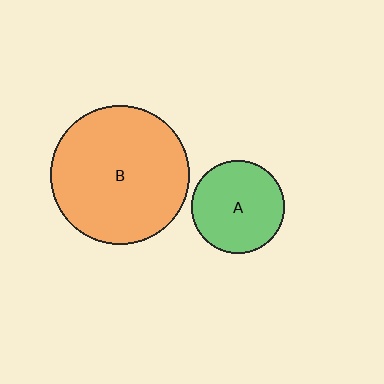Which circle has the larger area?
Circle B (orange).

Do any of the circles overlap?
No, none of the circles overlap.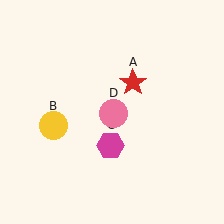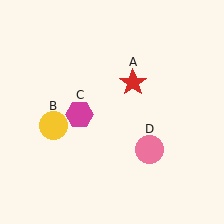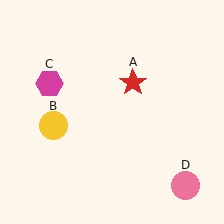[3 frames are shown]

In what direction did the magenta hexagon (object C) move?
The magenta hexagon (object C) moved up and to the left.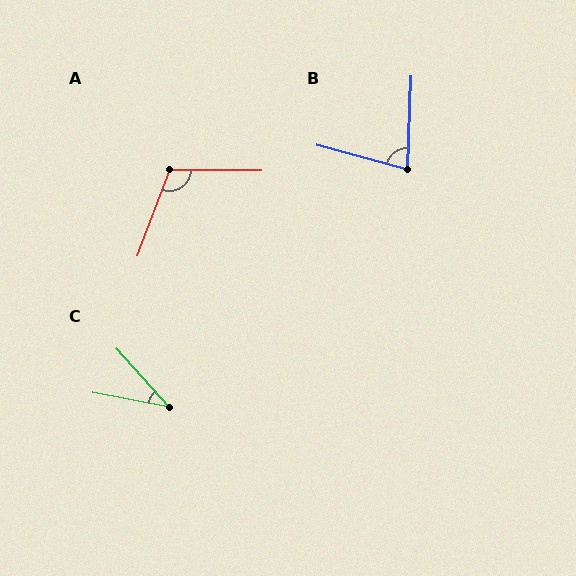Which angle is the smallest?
C, at approximately 37 degrees.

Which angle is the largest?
A, at approximately 110 degrees.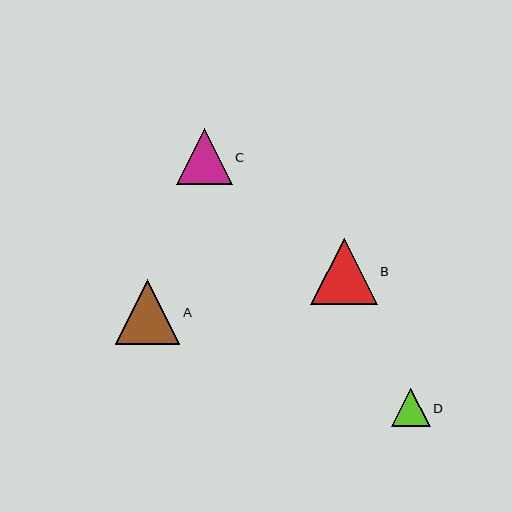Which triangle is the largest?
Triangle B is the largest with a size of approximately 67 pixels.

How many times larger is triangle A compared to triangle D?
Triangle A is approximately 1.7 times the size of triangle D.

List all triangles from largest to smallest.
From largest to smallest: B, A, C, D.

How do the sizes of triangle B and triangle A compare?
Triangle B and triangle A are approximately the same size.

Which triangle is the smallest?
Triangle D is the smallest with a size of approximately 39 pixels.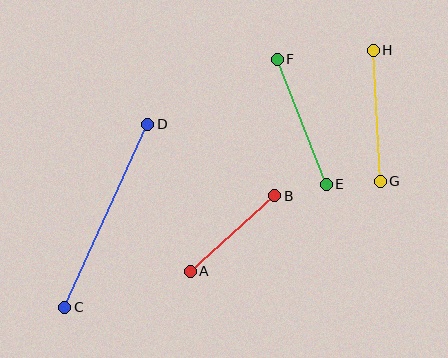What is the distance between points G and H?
The distance is approximately 131 pixels.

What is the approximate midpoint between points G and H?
The midpoint is at approximately (377, 116) pixels.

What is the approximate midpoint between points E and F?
The midpoint is at approximately (302, 122) pixels.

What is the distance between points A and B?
The distance is approximately 114 pixels.